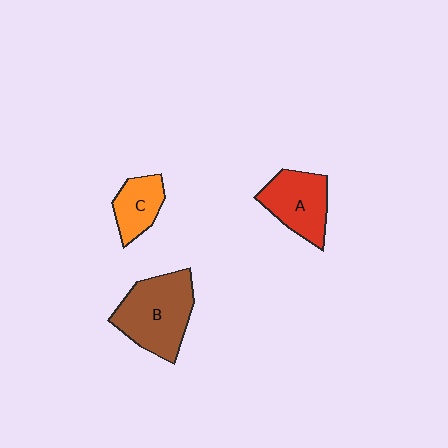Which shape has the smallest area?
Shape C (orange).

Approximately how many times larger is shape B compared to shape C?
Approximately 2.0 times.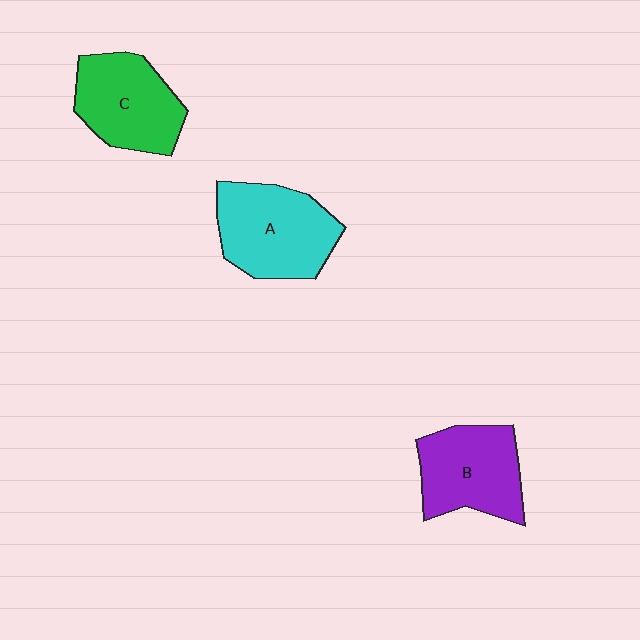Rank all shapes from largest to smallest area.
From largest to smallest: A (cyan), B (purple), C (green).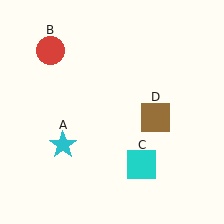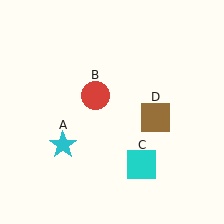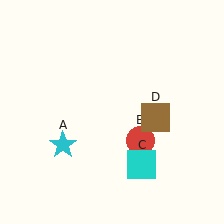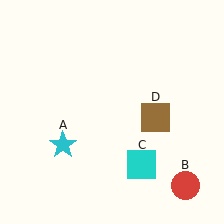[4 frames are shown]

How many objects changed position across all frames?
1 object changed position: red circle (object B).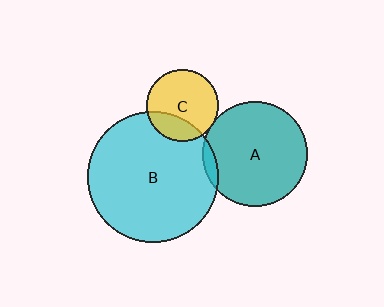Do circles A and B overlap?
Yes.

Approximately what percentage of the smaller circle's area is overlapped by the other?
Approximately 5%.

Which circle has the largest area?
Circle B (cyan).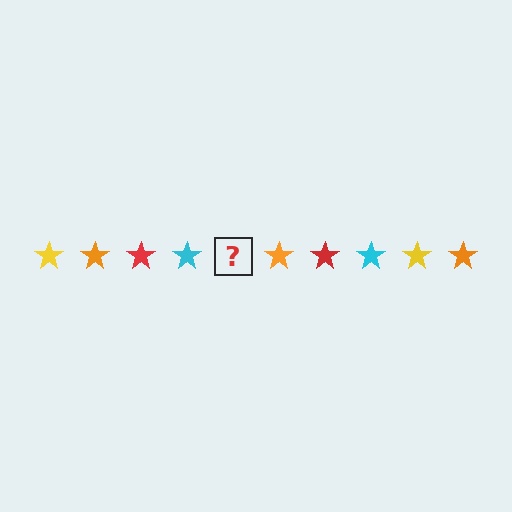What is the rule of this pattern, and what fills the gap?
The rule is that the pattern cycles through yellow, orange, red, cyan stars. The gap should be filled with a yellow star.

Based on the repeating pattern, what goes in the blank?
The blank should be a yellow star.